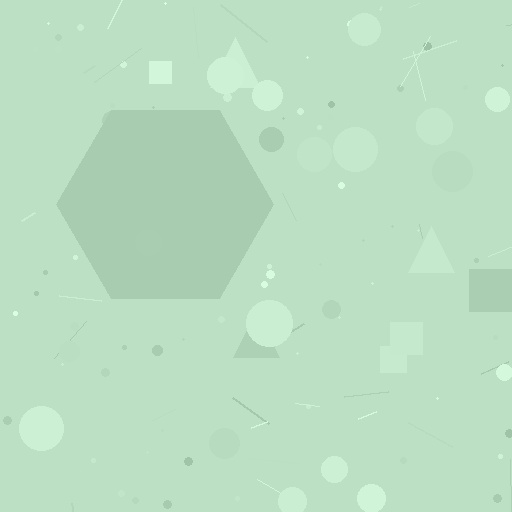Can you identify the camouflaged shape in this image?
The camouflaged shape is a hexagon.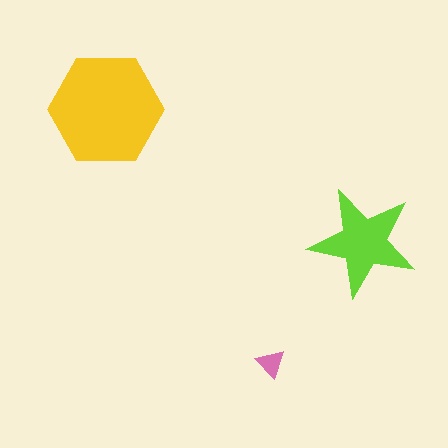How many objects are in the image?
There are 3 objects in the image.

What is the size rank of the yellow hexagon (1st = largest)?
1st.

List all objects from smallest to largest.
The pink triangle, the lime star, the yellow hexagon.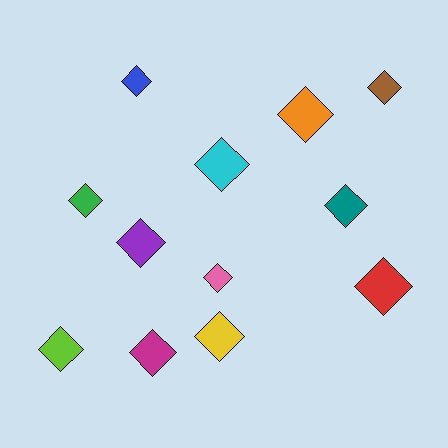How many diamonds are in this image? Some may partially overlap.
There are 12 diamonds.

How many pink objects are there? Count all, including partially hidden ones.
There is 1 pink object.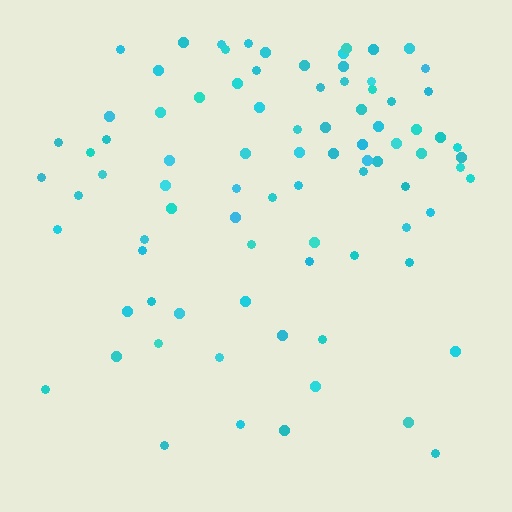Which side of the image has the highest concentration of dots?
The top.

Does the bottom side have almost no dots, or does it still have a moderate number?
Still a moderate number, just noticeably fewer than the top.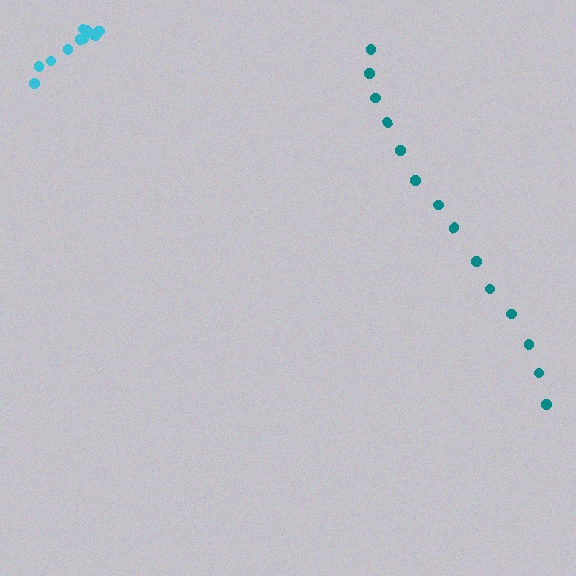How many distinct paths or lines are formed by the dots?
There are 2 distinct paths.